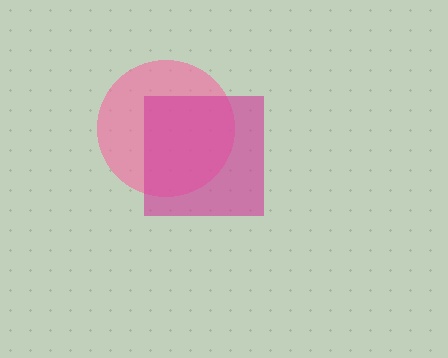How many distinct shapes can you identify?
There are 2 distinct shapes: a pink circle, a magenta square.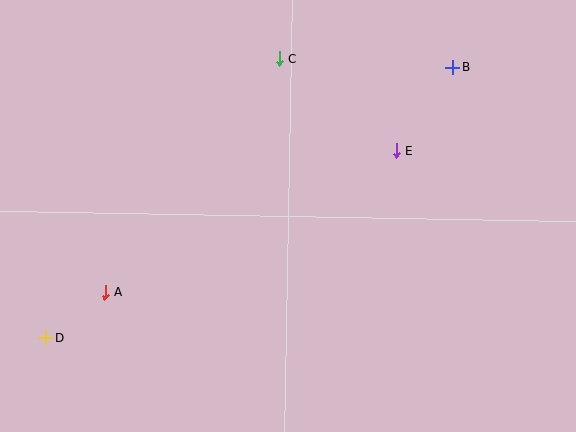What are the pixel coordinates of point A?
Point A is at (105, 292).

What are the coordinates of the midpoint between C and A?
The midpoint between C and A is at (192, 175).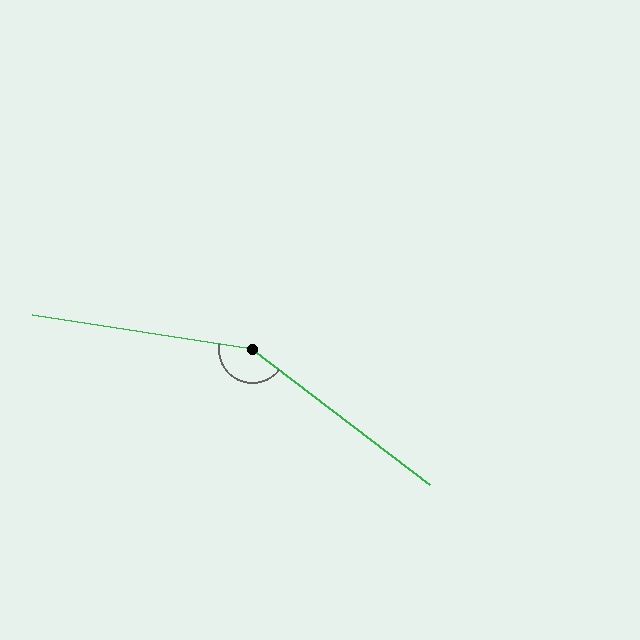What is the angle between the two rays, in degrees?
Approximately 151 degrees.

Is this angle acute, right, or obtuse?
It is obtuse.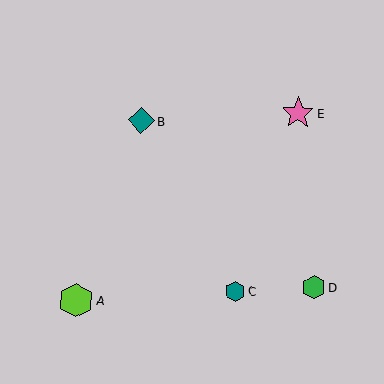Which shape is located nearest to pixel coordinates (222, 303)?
The teal hexagon (labeled C) at (235, 291) is nearest to that location.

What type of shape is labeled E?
Shape E is a pink star.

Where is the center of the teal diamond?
The center of the teal diamond is at (141, 121).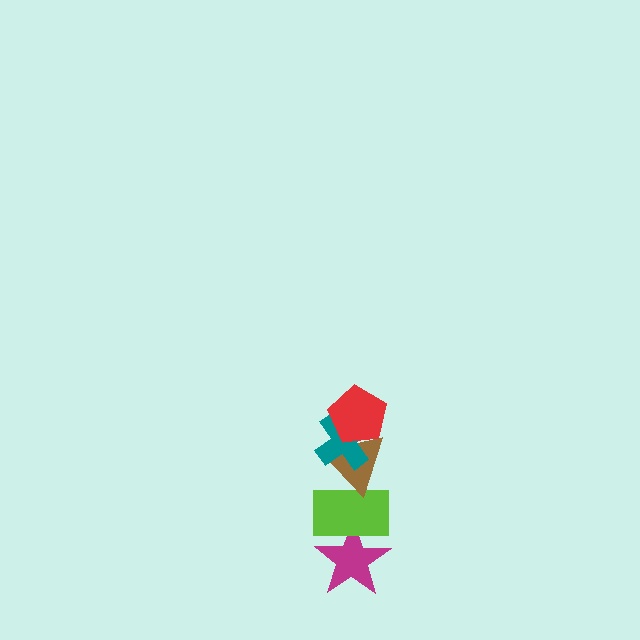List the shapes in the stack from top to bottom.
From top to bottom: the red pentagon, the teal cross, the brown triangle, the lime rectangle, the magenta star.